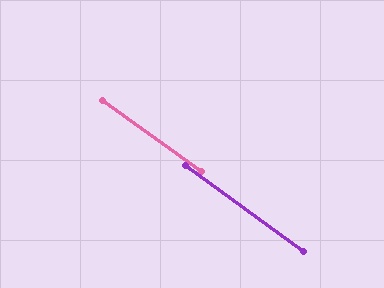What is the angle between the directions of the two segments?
Approximately 1 degree.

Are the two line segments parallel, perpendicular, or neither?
Parallel — their directions differ by only 0.8°.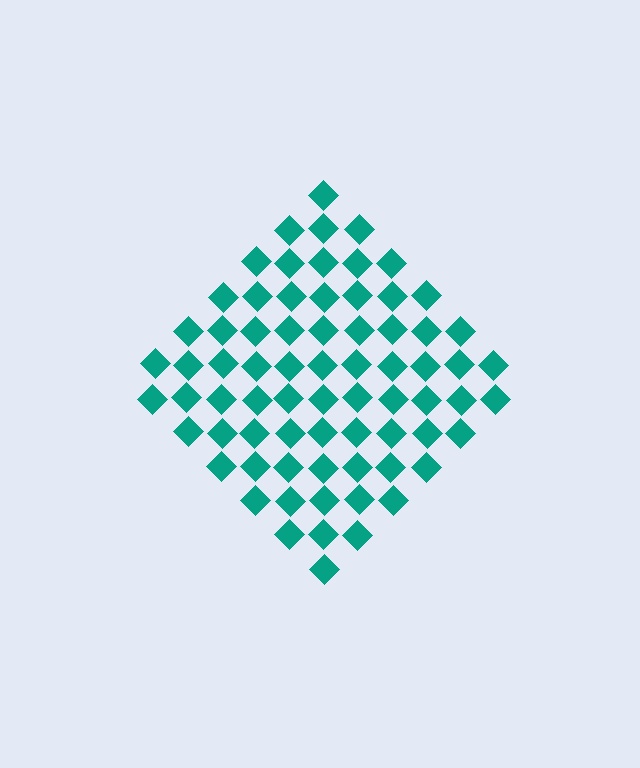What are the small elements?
The small elements are diamonds.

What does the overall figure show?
The overall figure shows a diamond.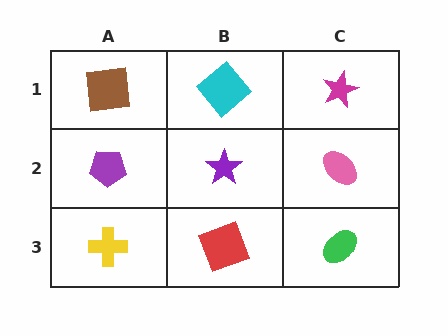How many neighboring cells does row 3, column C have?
2.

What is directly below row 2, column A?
A yellow cross.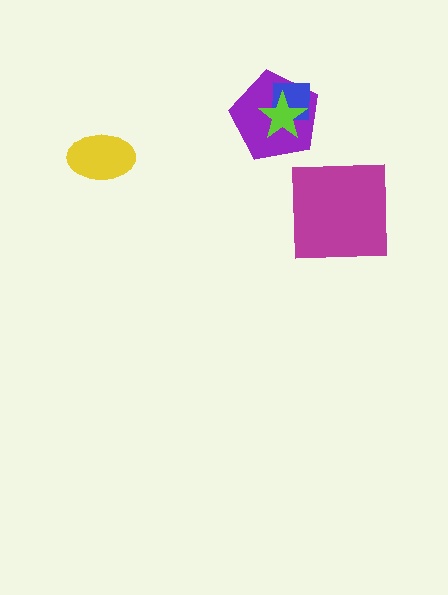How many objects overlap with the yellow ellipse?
0 objects overlap with the yellow ellipse.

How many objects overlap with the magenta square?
0 objects overlap with the magenta square.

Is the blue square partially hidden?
Yes, it is partially covered by another shape.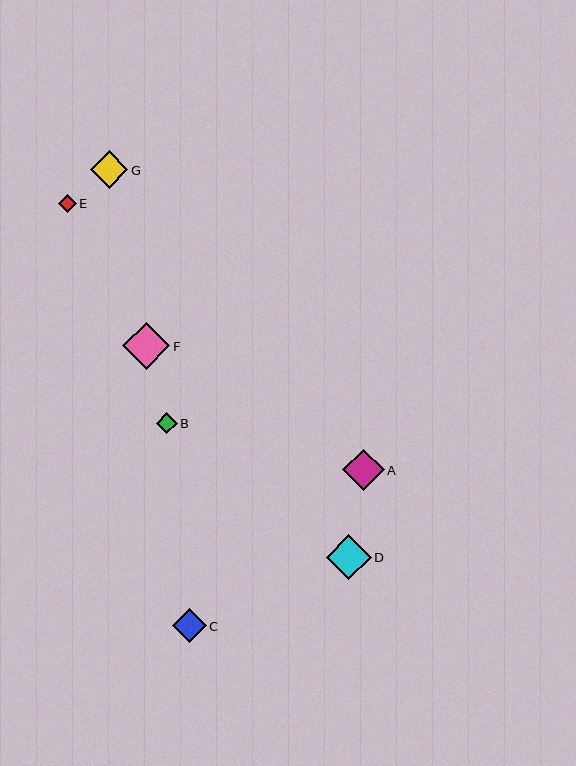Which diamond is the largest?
Diamond F is the largest with a size of approximately 47 pixels.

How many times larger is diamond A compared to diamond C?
Diamond A is approximately 1.2 times the size of diamond C.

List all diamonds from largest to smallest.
From largest to smallest: F, D, A, G, C, B, E.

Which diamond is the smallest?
Diamond E is the smallest with a size of approximately 17 pixels.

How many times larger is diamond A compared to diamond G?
Diamond A is approximately 1.1 times the size of diamond G.